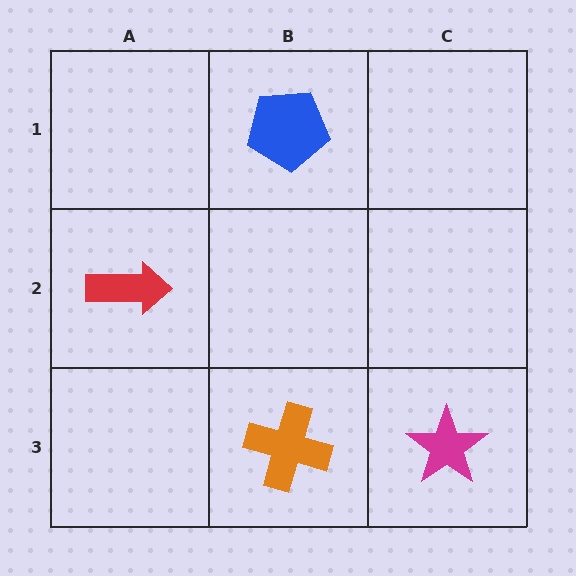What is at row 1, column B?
A blue pentagon.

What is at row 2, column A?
A red arrow.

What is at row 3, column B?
An orange cross.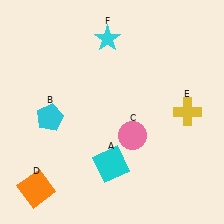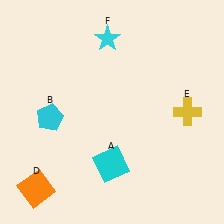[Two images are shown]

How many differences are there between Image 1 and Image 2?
There is 1 difference between the two images.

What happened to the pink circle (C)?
The pink circle (C) was removed in Image 2. It was in the bottom-right area of Image 1.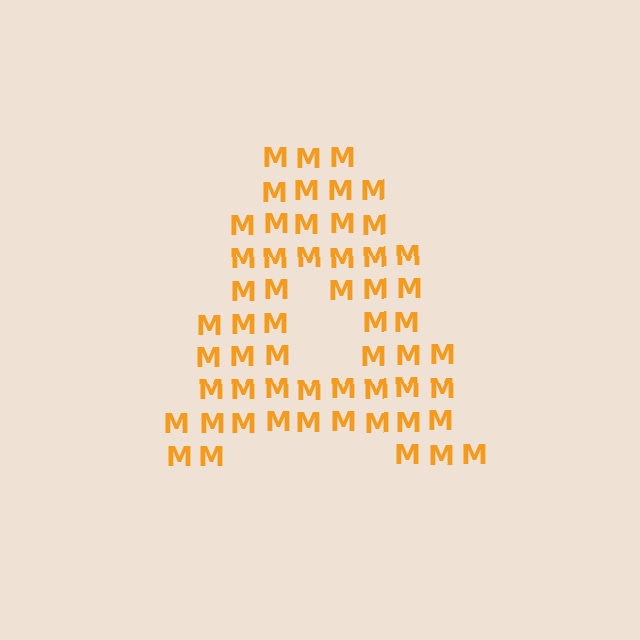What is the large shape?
The large shape is the letter A.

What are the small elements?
The small elements are letter M's.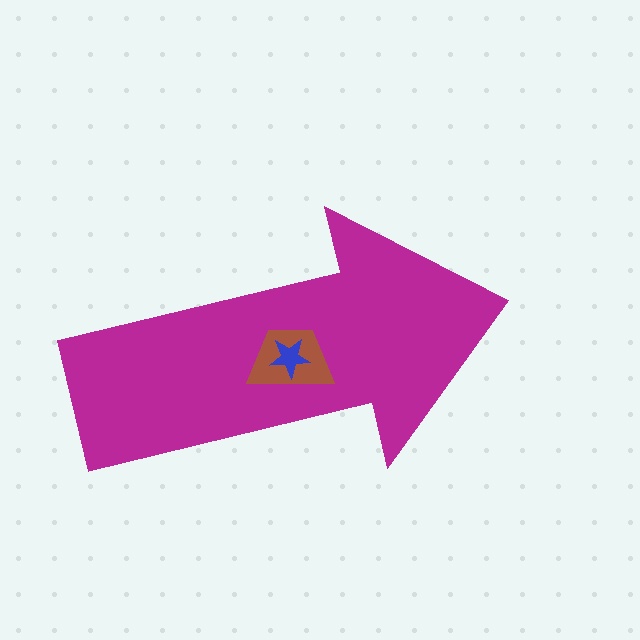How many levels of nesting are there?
3.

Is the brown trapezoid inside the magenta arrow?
Yes.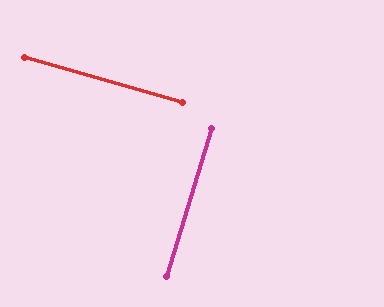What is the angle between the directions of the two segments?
Approximately 89 degrees.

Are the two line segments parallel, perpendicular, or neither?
Perpendicular — they meet at approximately 89°.